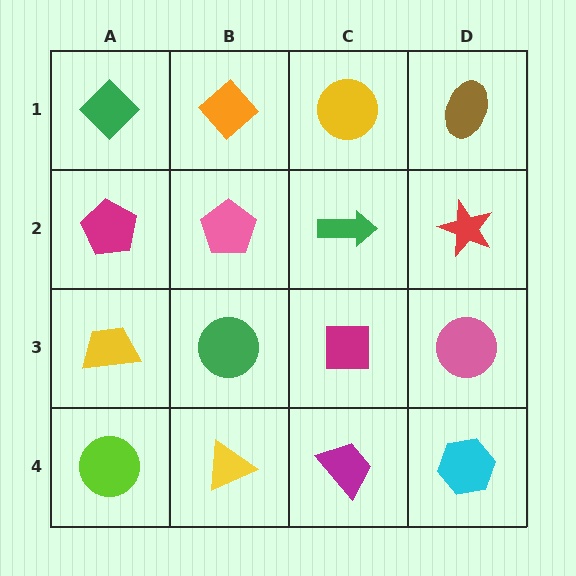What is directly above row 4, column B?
A green circle.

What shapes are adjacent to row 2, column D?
A brown ellipse (row 1, column D), a pink circle (row 3, column D), a green arrow (row 2, column C).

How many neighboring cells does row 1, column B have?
3.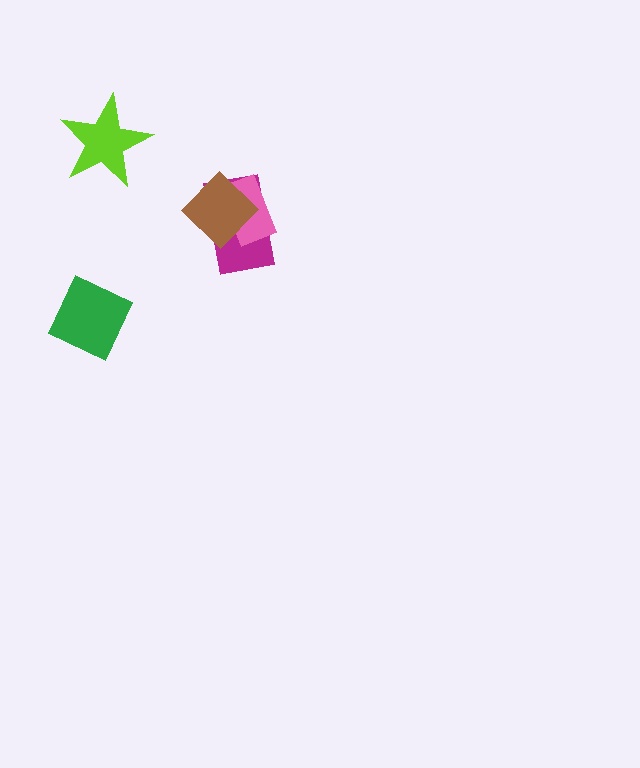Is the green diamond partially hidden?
No, no other shape covers it.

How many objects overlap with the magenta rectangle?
2 objects overlap with the magenta rectangle.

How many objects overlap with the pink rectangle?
2 objects overlap with the pink rectangle.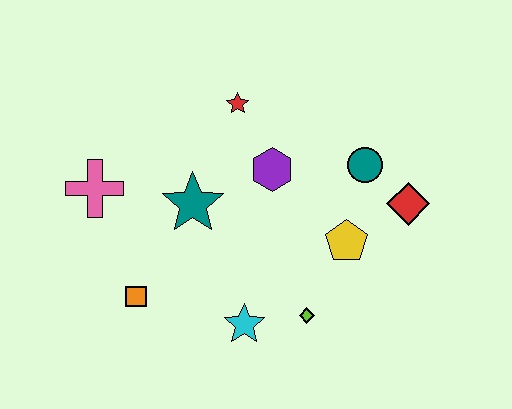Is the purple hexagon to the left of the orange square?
No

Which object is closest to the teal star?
The purple hexagon is closest to the teal star.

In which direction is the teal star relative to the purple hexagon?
The teal star is to the left of the purple hexagon.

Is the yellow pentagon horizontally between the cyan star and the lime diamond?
No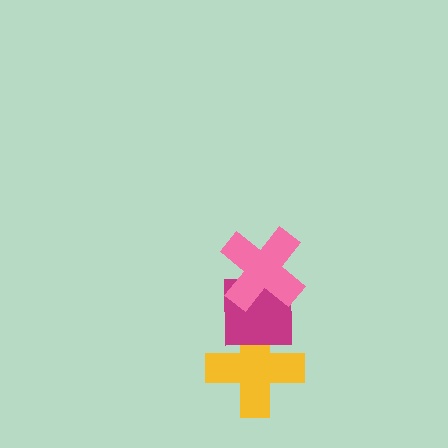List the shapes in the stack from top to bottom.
From top to bottom: the pink cross, the magenta square, the yellow cross.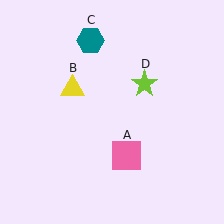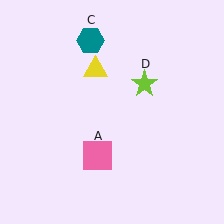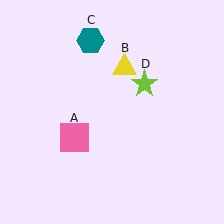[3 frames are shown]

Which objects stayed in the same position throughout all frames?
Teal hexagon (object C) and lime star (object D) remained stationary.